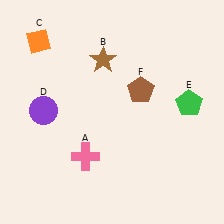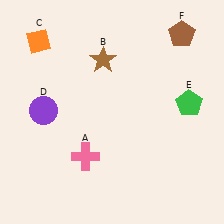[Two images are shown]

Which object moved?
The brown pentagon (F) moved up.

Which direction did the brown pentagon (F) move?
The brown pentagon (F) moved up.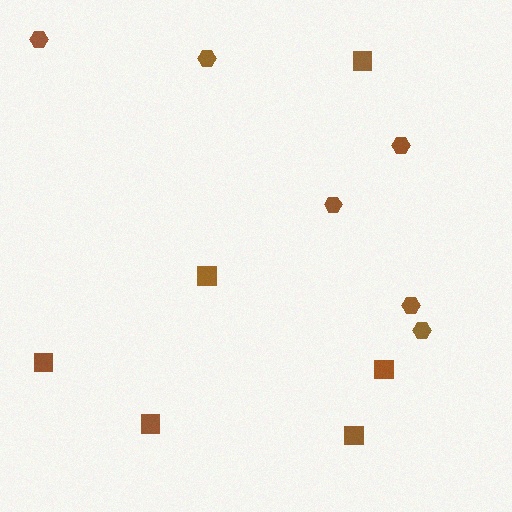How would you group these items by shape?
There are 2 groups: one group of hexagons (6) and one group of squares (6).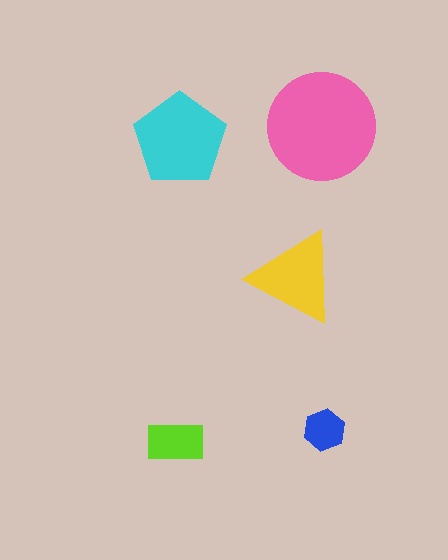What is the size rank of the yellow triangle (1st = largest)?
3rd.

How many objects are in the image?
There are 5 objects in the image.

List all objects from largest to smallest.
The pink circle, the cyan pentagon, the yellow triangle, the lime rectangle, the blue hexagon.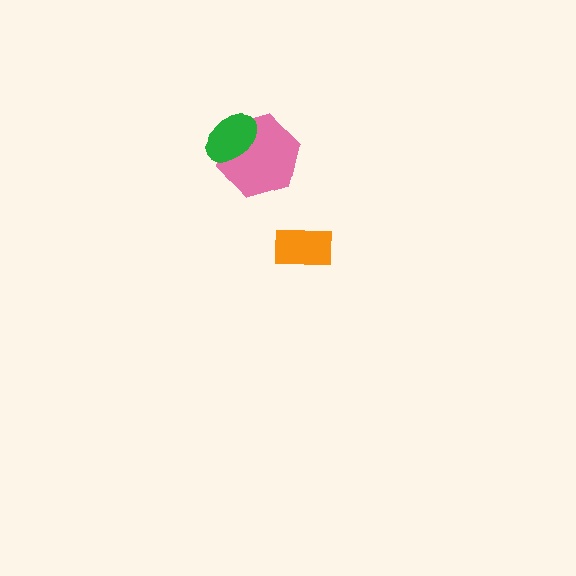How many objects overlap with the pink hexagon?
1 object overlaps with the pink hexagon.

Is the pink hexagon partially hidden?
Yes, it is partially covered by another shape.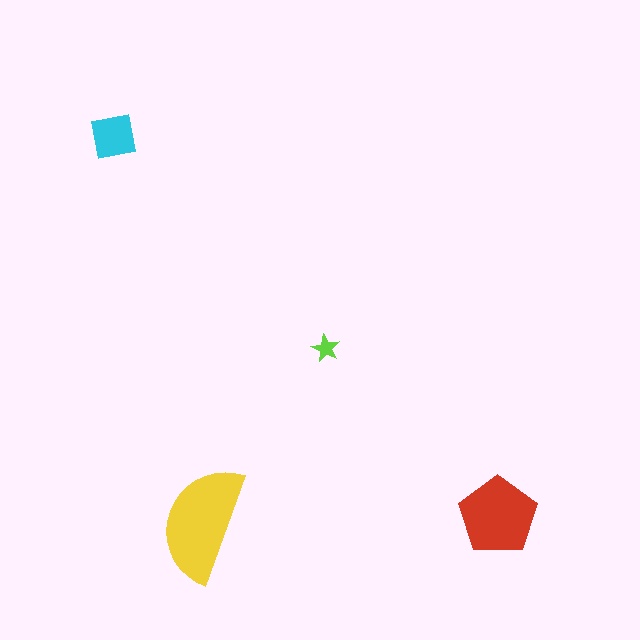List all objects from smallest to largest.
The lime star, the cyan square, the red pentagon, the yellow semicircle.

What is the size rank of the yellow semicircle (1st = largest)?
1st.